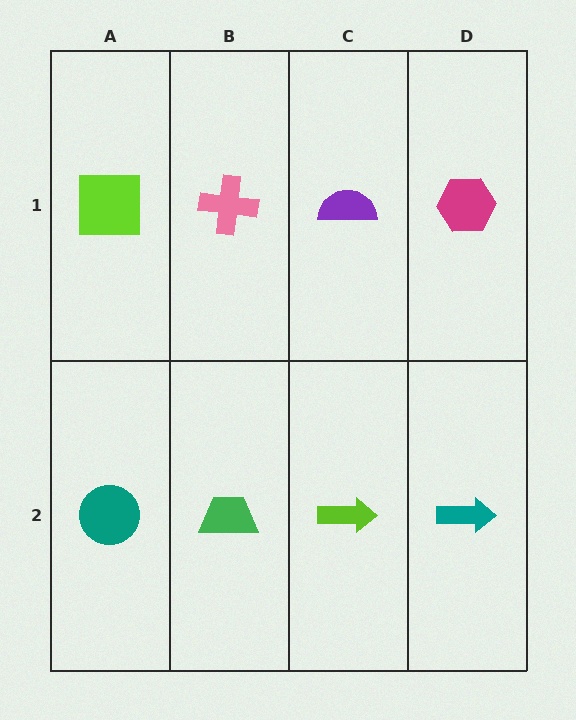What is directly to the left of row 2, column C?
A green trapezoid.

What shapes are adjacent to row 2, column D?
A magenta hexagon (row 1, column D), a lime arrow (row 2, column C).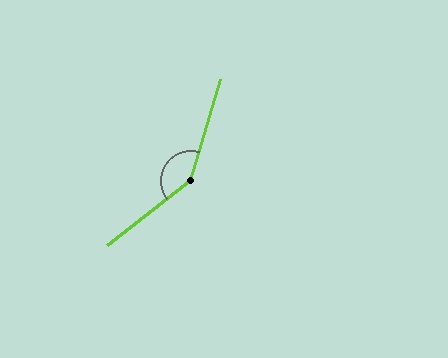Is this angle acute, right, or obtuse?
It is obtuse.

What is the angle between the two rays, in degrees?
Approximately 144 degrees.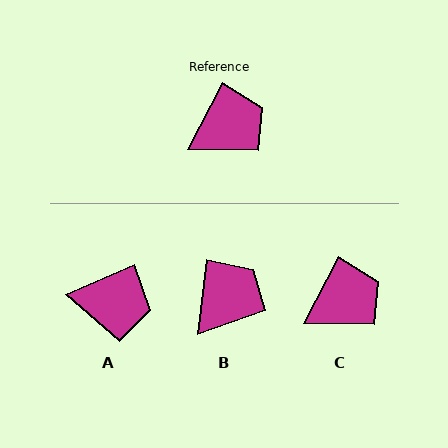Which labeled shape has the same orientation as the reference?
C.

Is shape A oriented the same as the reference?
No, it is off by about 39 degrees.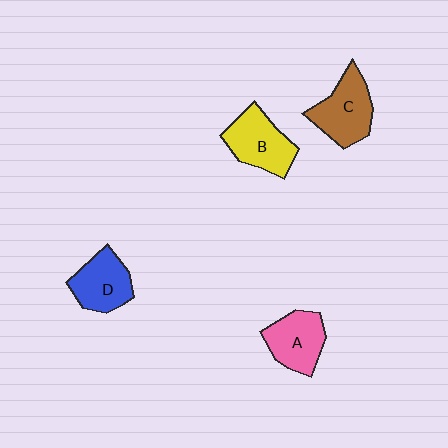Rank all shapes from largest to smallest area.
From largest to smallest: C (brown), B (yellow), D (blue), A (pink).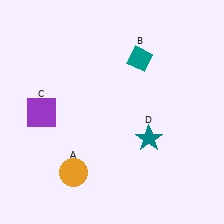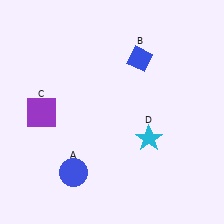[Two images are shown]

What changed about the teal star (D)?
In Image 1, D is teal. In Image 2, it changed to cyan.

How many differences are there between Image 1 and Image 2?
There are 3 differences between the two images.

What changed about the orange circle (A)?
In Image 1, A is orange. In Image 2, it changed to blue.